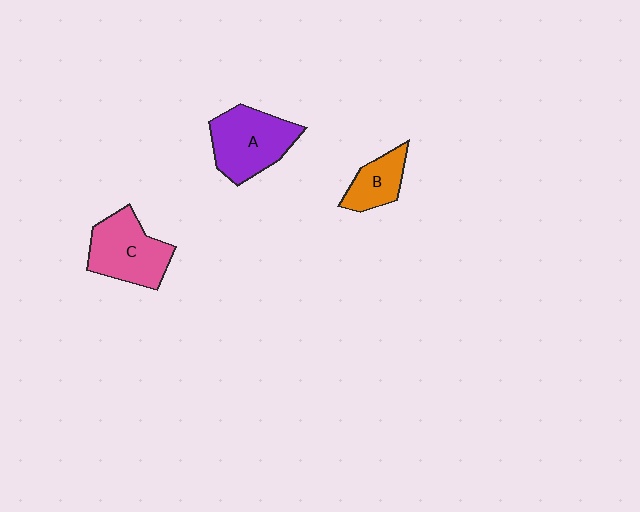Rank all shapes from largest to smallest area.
From largest to smallest: A (purple), C (pink), B (orange).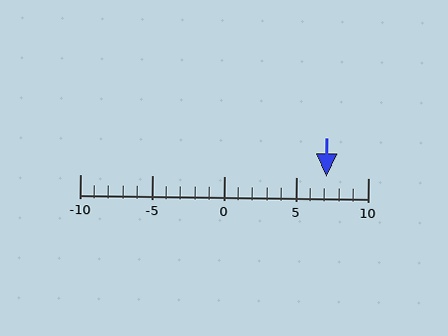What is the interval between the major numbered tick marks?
The major tick marks are spaced 5 units apart.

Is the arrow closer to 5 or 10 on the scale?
The arrow is closer to 5.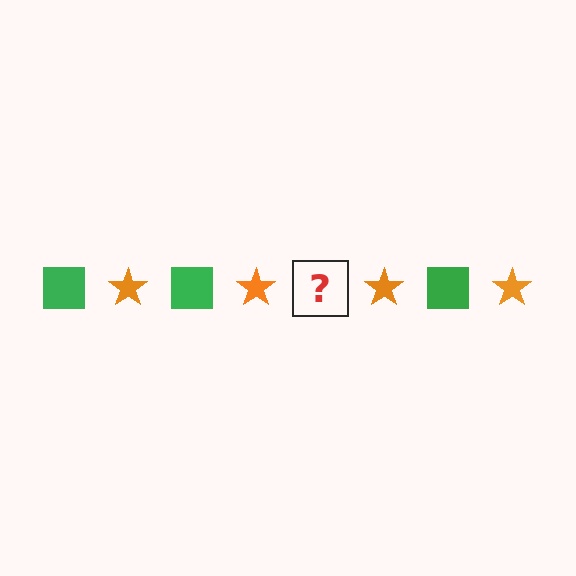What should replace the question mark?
The question mark should be replaced with a green square.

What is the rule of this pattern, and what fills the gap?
The rule is that the pattern alternates between green square and orange star. The gap should be filled with a green square.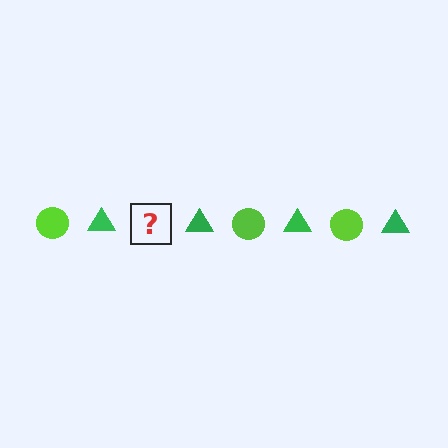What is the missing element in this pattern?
The missing element is a lime circle.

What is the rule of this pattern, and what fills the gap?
The rule is that the pattern alternates between lime circle and green triangle. The gap should be filled with a lime circle.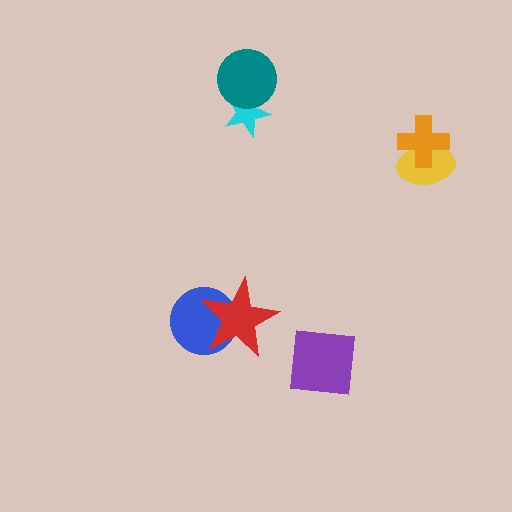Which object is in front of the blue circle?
The red star is in front of the blue circle.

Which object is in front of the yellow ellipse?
The orange cross is in front of the yellow ellipse.